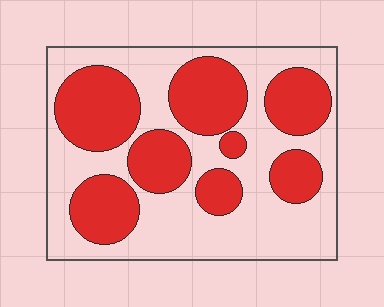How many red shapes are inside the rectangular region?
8.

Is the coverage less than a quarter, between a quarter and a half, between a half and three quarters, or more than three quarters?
Between a quarter and a half.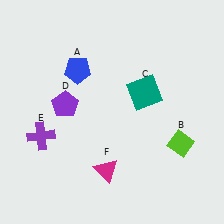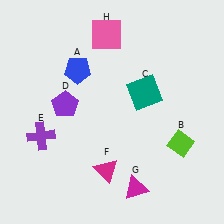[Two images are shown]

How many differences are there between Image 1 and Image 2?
There are 2 differences between the two images.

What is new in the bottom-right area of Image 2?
A magenta triangle (G) was added in the bottom-right area of Image 2.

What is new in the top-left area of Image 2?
A pink square (H) was added in the top-left area of Image 2.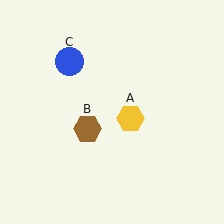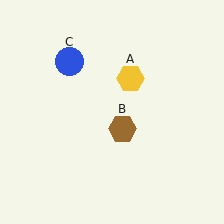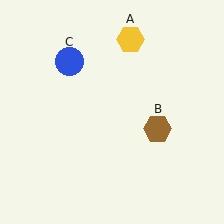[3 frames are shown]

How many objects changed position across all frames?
2 objects changed position: yellow hexagon (object A), brown hexagon (object B).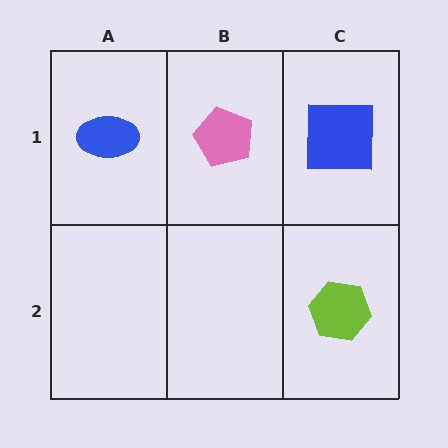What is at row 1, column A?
A blue ellipse.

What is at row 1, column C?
A blue square.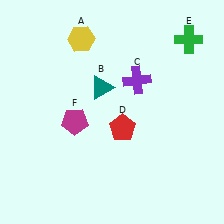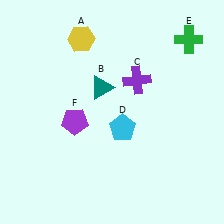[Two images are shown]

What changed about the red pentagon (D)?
In Image 1, D is red. In Image 2, it changed to cyan.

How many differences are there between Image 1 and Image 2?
There are 2 differences between the two images.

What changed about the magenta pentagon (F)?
In Image 1, F is magenta. In Image 2, it changed to purple.